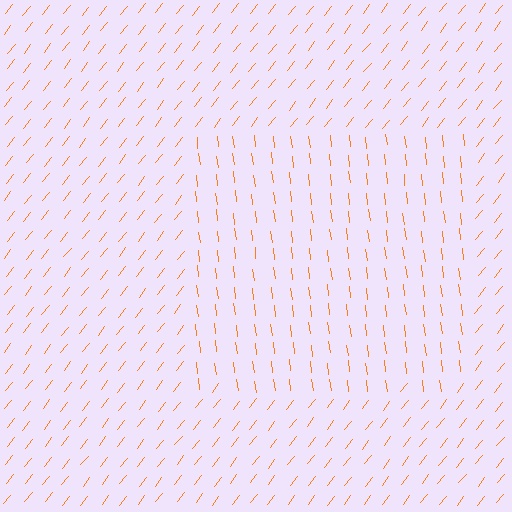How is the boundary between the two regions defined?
The boundary is defined purely by a change in line orientation (approximately 45 degrees difference). All lines are the same color and thickness.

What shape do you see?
I see a rectangle.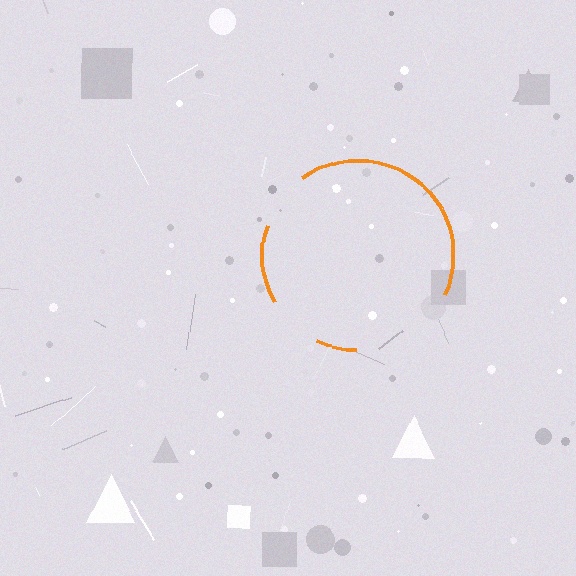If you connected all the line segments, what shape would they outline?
They would outline a circle.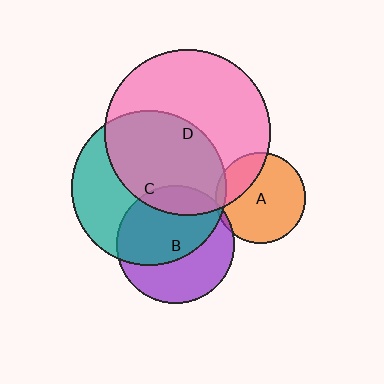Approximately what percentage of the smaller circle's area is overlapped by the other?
Approximately 25%.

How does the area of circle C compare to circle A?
Approximately 2.9 times.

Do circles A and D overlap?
Yes.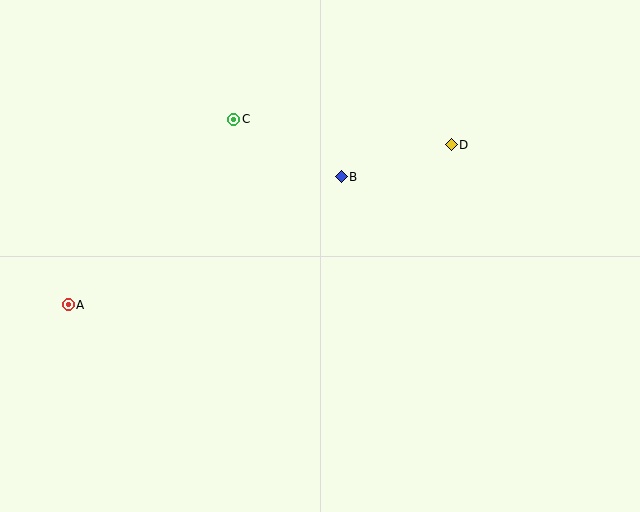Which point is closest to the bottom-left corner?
Point A is closest to the bottom-left corner.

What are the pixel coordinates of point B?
Point B is at (341, 177).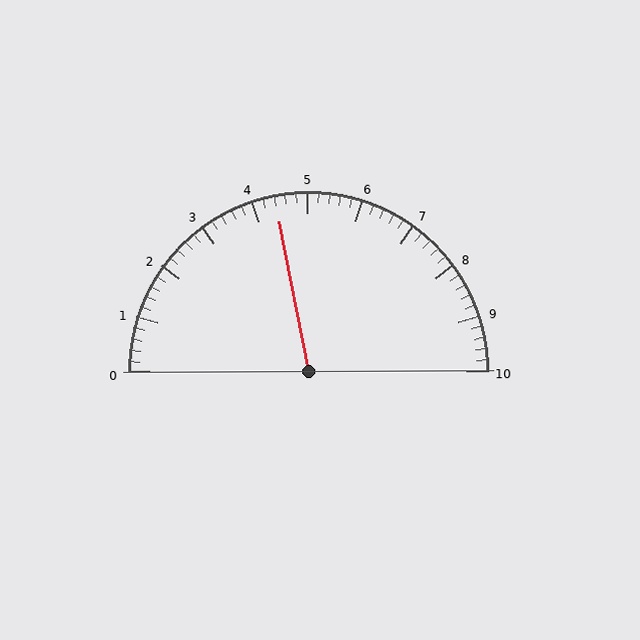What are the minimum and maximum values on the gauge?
The gauge ranges from 0 to 10.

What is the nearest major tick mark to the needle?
The nearest major tick mark is 4.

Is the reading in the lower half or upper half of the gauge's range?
The reading is in the lower half of the range (0 to 10).